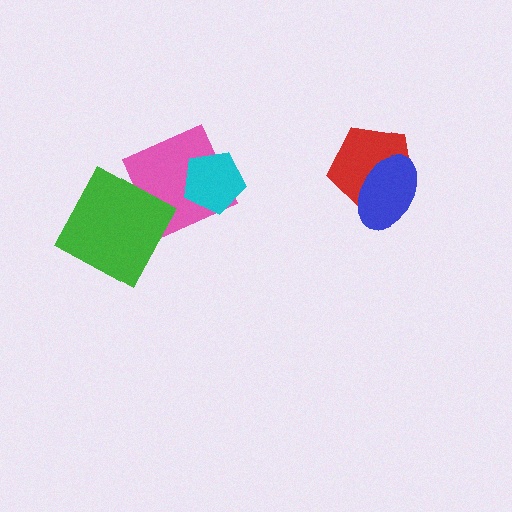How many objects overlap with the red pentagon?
1 object overlaps with the red pentagon.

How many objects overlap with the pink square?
2 objects overlap with the pink square.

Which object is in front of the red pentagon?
The blue ellipse is in front of the red pentagon.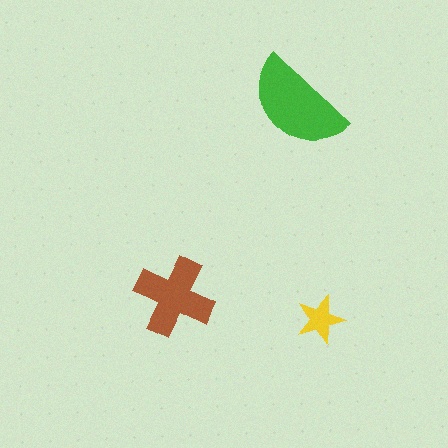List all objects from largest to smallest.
The green semicircle, the brown cross, the yellow star.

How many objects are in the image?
There are 3 objects in the image.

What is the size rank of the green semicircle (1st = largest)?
1st.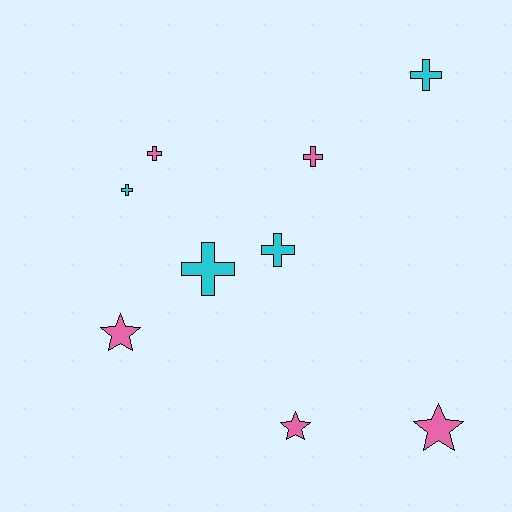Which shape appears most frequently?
Cross, with 6 objects.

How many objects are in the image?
There are 9 objects.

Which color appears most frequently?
Pink, with 5 objects.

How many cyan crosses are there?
There are 4 cyan crosses.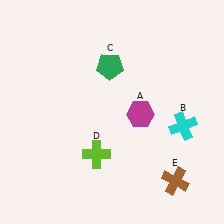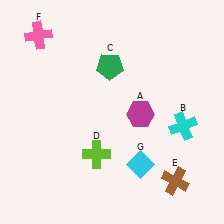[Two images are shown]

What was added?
A pink cross (F), a cyan diamond (G) were added in Image 2.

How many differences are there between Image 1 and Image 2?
There are 2 differences between the two images.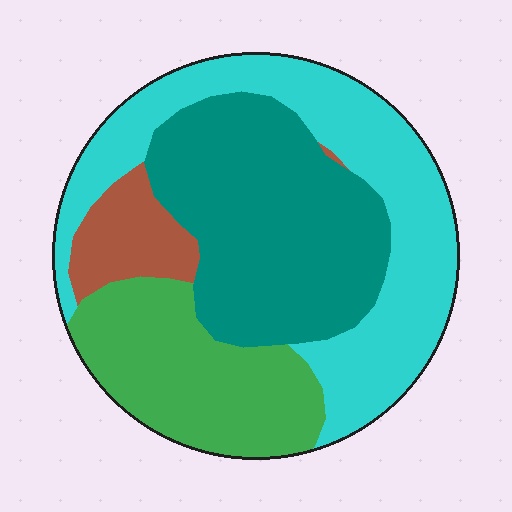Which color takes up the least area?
Brown, at roughly 10%.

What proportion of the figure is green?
Green covers 23% of the figure.